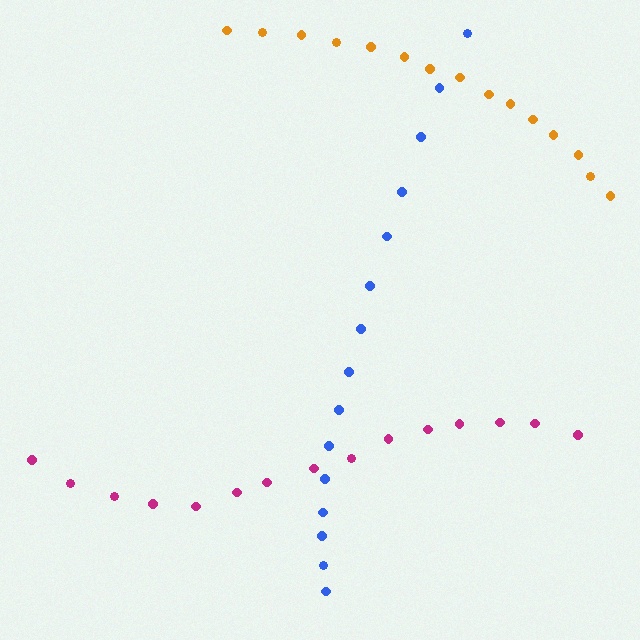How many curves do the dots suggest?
There are 3 distinct paths.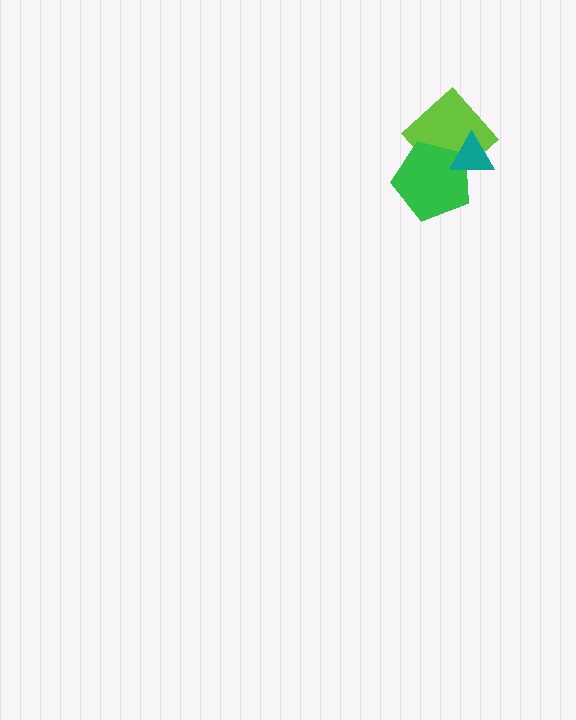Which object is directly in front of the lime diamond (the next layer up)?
The green pentagon is directly in front of the lime diamond.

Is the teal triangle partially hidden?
No, no other shape covers it.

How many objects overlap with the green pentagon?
2 objects overlap with the green pentagon.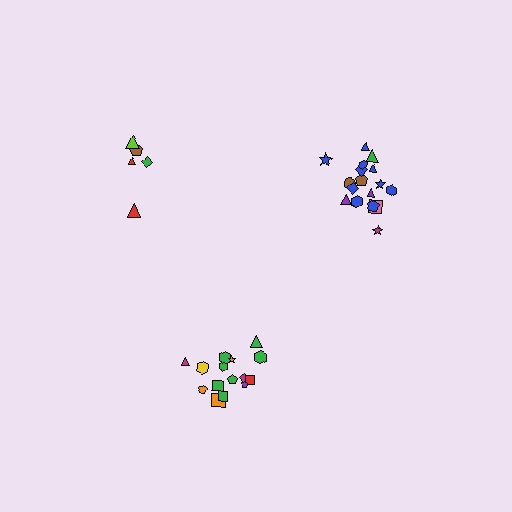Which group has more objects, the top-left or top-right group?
The top-right group.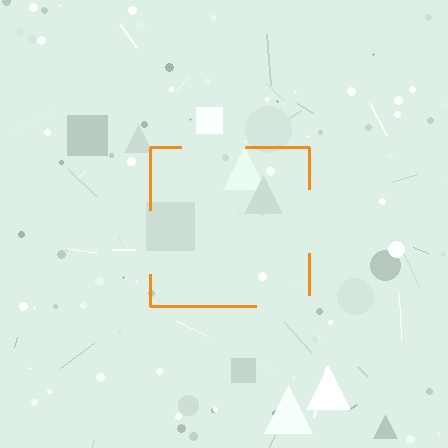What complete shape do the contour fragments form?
The contour fragments form a square.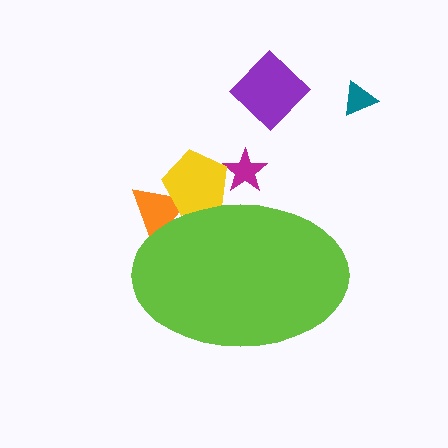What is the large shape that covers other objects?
A lime ellipse.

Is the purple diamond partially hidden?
No, the purple diamond is fully visible.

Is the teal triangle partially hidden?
No, the teal triangle is fully visible.